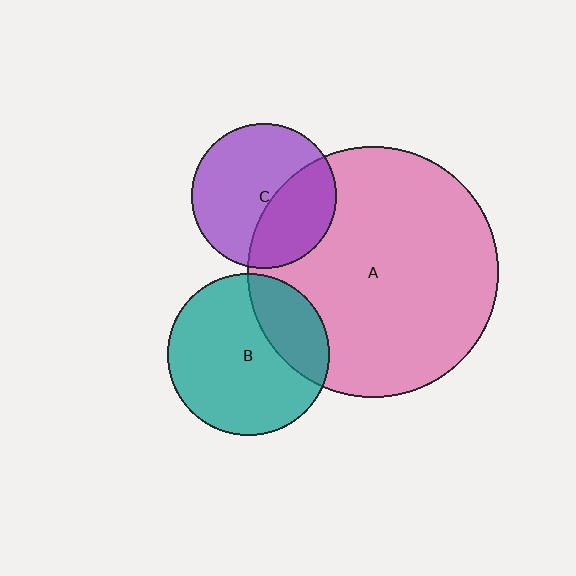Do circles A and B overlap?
Yes.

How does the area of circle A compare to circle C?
Approximately 3.0 times.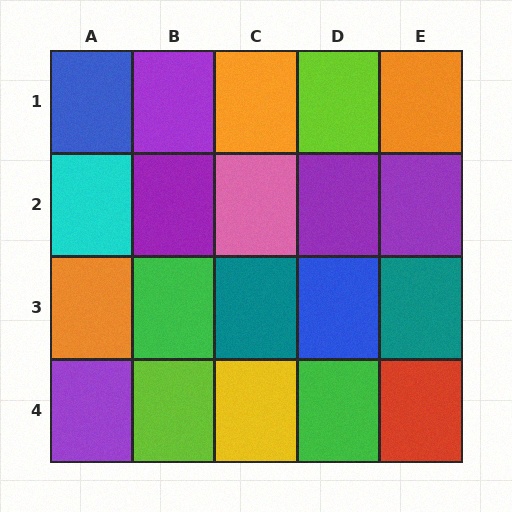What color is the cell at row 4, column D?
Green.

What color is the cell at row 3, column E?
Teal.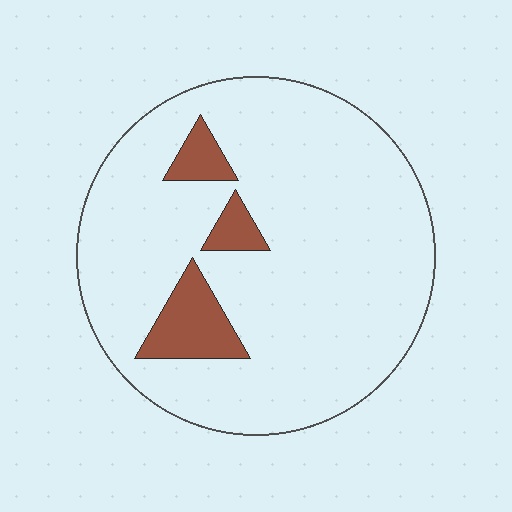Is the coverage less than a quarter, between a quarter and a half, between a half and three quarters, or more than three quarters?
Less than a quarter.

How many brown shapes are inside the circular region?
3.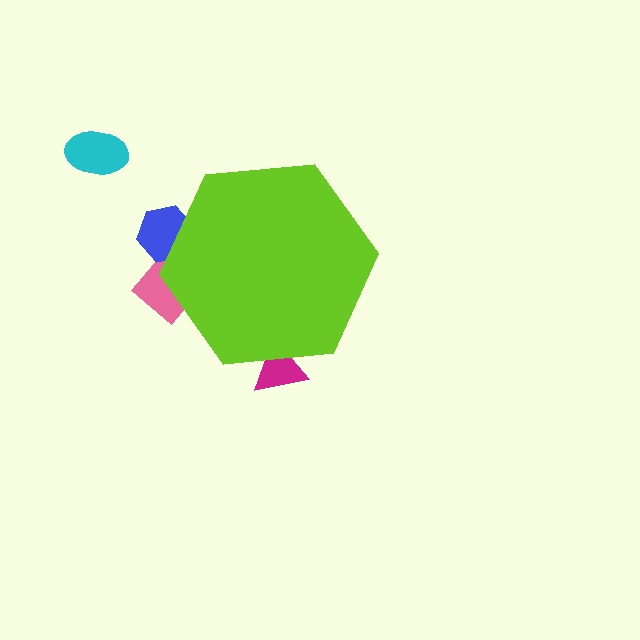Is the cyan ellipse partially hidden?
No, the cyan ellipse is fully visible.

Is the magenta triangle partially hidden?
Yes, the magenta triangle is partially hidden behind the lime hexagon.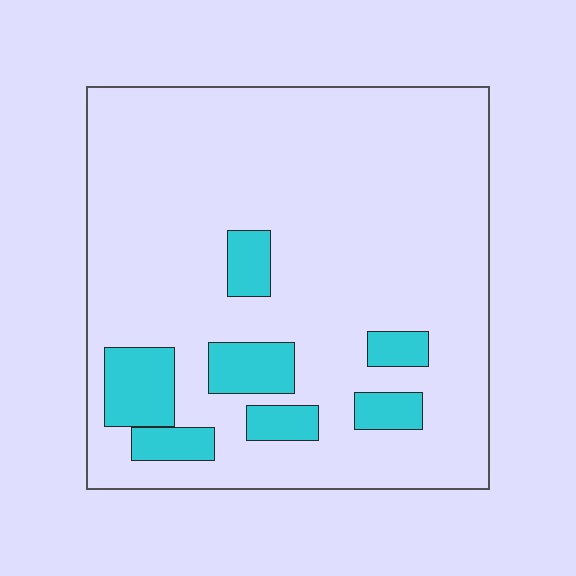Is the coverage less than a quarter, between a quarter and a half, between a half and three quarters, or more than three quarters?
Less than a quarter.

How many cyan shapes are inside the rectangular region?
7.